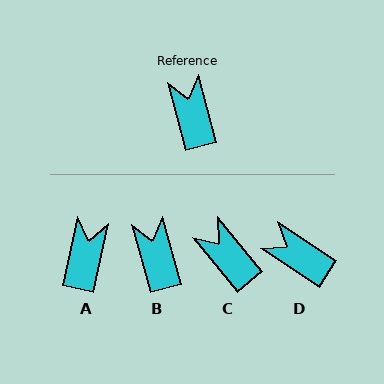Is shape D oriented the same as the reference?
No, it is off by about 41 degrees.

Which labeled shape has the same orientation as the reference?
B.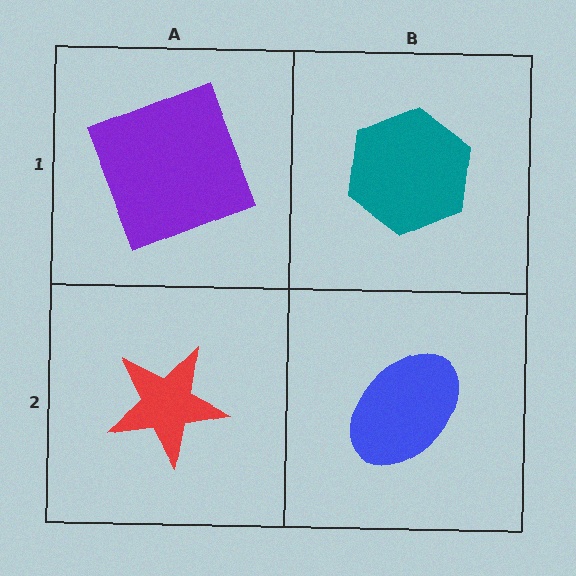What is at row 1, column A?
A purple square.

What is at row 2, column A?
A red star.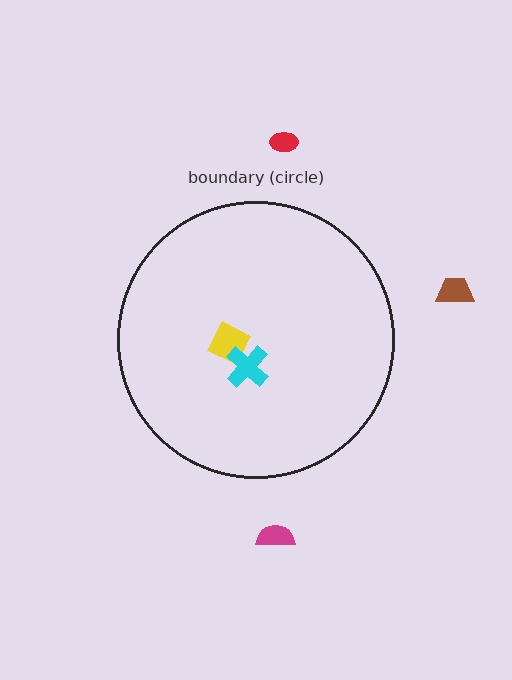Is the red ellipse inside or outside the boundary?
Outside.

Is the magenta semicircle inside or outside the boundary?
Outside.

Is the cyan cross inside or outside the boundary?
Inside.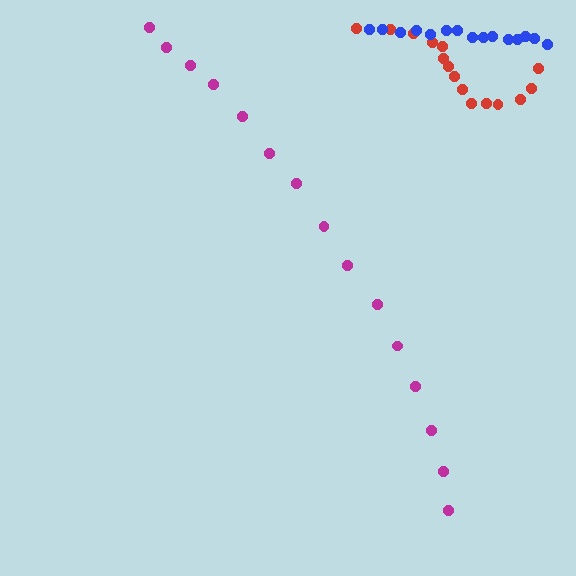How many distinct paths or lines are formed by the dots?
There are 3 distinct paths.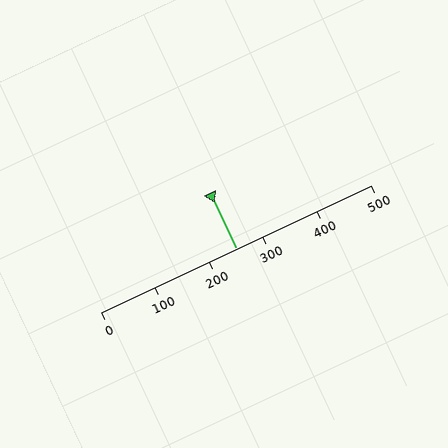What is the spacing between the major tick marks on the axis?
The major ticks are spaced 100 apart.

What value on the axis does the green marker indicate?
The marker indicates approximately 250.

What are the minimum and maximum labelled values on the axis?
The axis runs from 0 to 500.